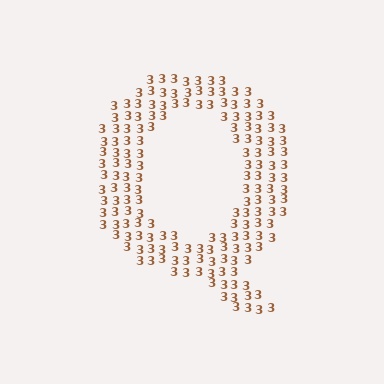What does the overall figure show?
The overall figure shows the letter Q.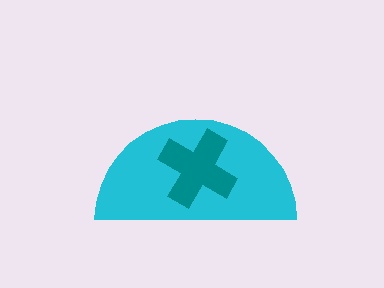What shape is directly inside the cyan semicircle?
The teal cross.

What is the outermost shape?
The cyan semicircle.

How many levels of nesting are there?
2.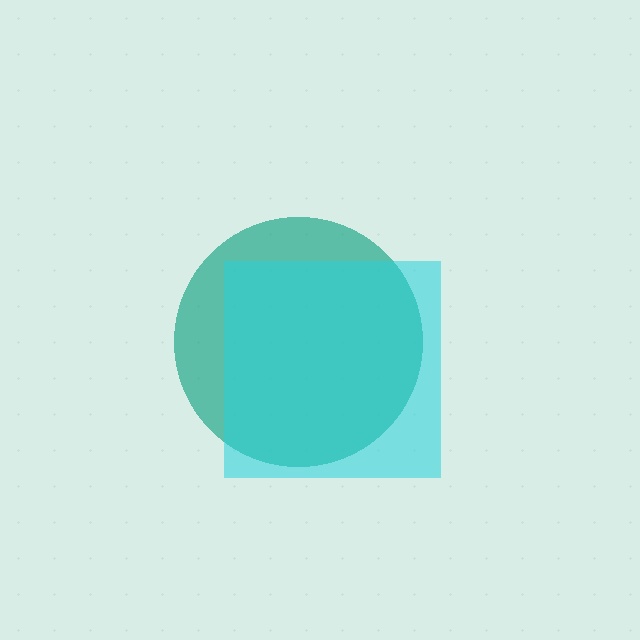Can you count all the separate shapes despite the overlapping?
Yes, there are 2 separate shapes.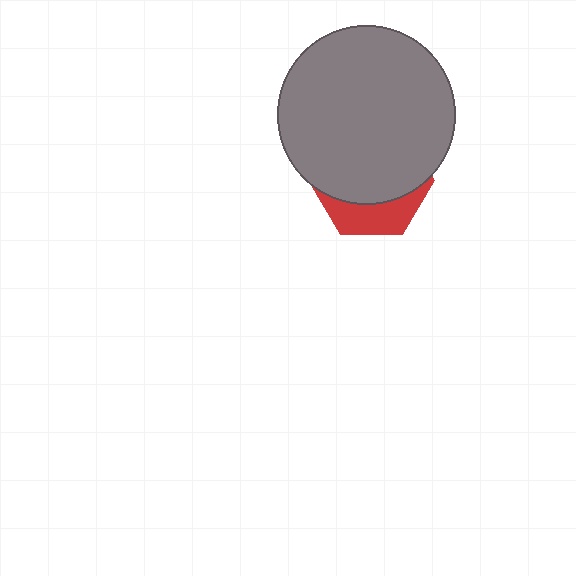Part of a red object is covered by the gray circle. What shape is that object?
It is a hexagon.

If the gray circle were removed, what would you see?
You would see the complete red hexagon.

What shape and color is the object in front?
The object in front is a gray circle.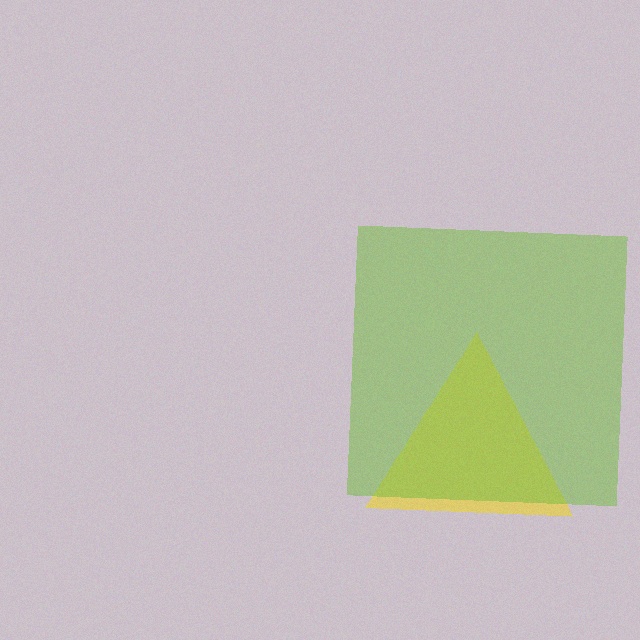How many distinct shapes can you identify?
There are 2 distinct shapes: a yellow triangle, a lime square.